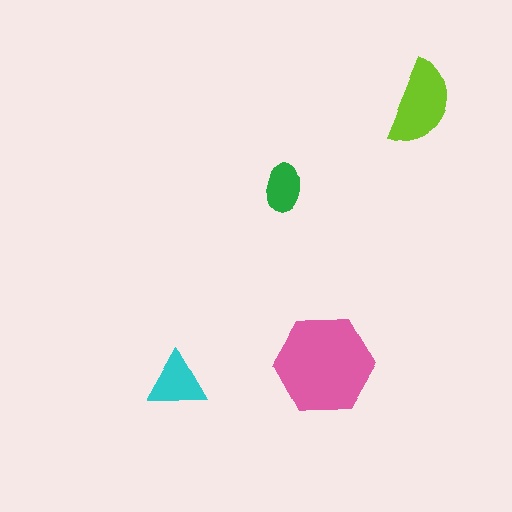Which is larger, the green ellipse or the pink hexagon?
The pink hexagon.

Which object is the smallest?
The green ellipse.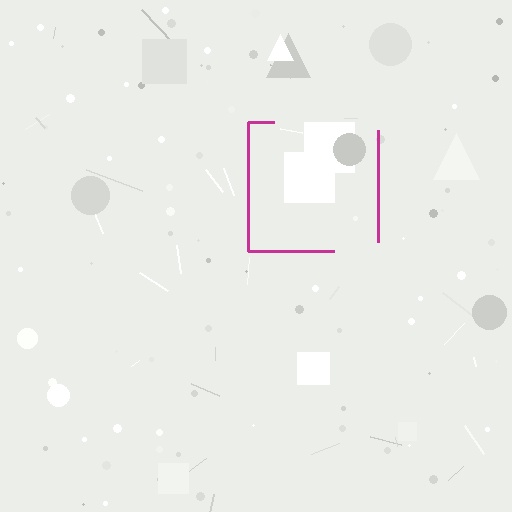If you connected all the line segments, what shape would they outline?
They would outline a square.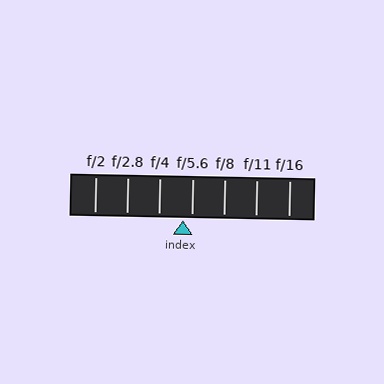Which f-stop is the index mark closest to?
The index mark is closest to f/5.6.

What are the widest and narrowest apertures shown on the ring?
The widest aperture shown is f/2 and the narrowest is f/16.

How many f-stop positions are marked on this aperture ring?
There are 7 f-stop positions marked.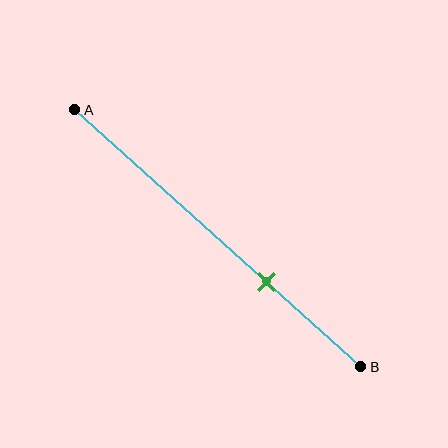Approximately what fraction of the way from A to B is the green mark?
The green mark is approximately 65% of the way from A to B.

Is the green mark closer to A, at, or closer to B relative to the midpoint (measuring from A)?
The green mark is closer to point B than the midpoint of segment AB.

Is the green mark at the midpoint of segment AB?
No, the mark is at about 65% from A, not at the 50% midpoint.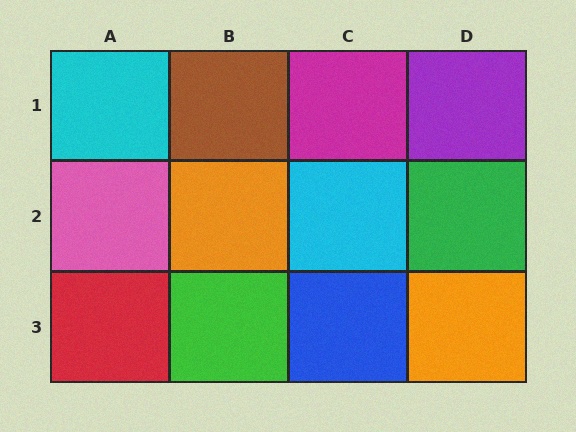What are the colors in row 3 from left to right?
Red, green, blue, orange.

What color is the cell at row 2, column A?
Pink.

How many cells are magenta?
1 cell is magenta.